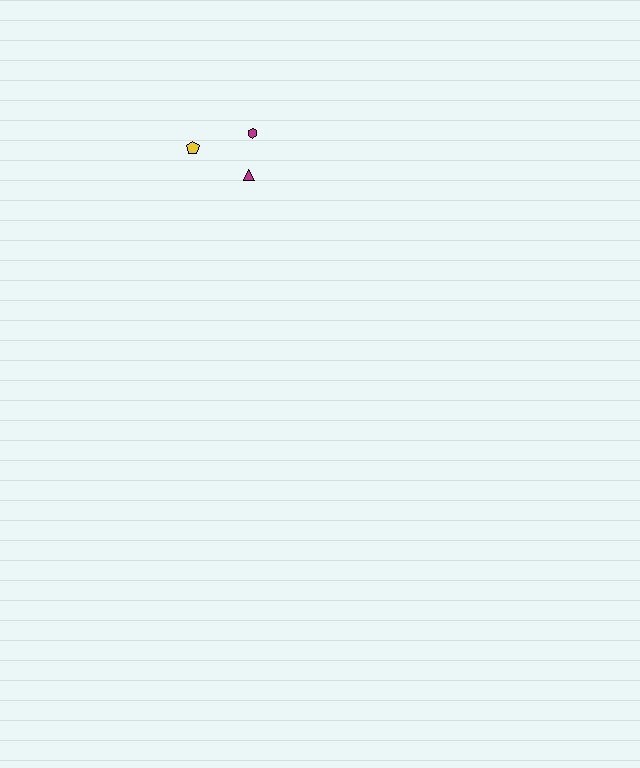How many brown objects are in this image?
There are no brown objects.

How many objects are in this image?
There are 3 objects.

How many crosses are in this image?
There are no crosses.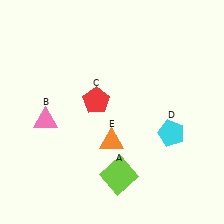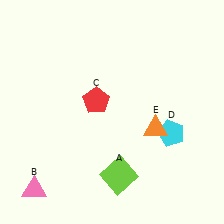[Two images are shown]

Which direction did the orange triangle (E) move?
The orange triangle (E) moved right.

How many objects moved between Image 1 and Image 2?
2 objects moved between the two images.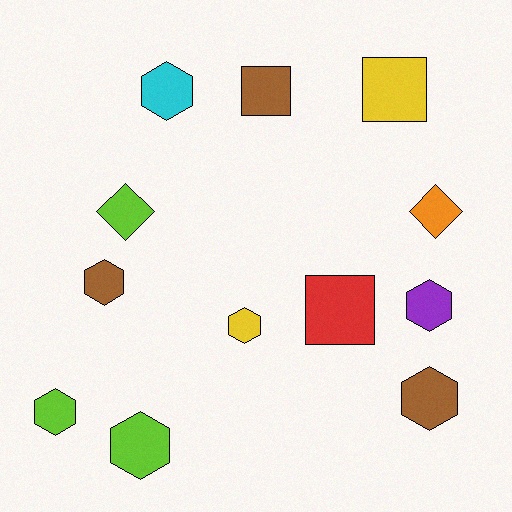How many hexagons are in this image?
There are 7 hexagons.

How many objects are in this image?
There are 12 objects.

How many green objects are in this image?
There are no green objects.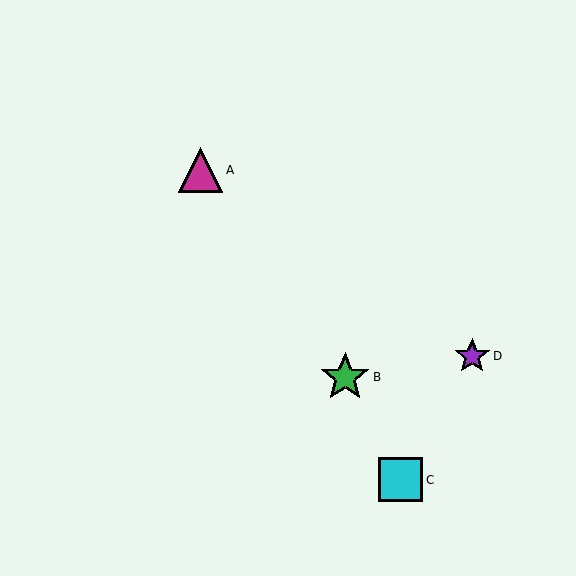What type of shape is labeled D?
Shape D is a purple star.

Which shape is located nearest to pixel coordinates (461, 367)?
The purple star (labeled D) at (472, 356) is nearest to that location.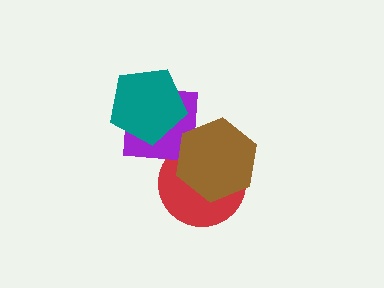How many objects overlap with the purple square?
2 objects overlap with the purple square.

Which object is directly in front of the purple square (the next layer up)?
The teal pentagon is directly in front of the purple square.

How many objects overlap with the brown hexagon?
2 objects overlap with the brown hexagon.